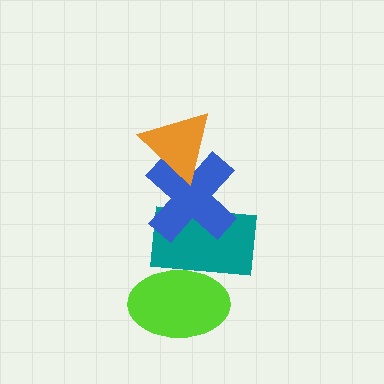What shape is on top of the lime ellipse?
The teal rectangle is on top of the lime ellipse.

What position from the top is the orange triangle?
The orange triangle is 1st from the top.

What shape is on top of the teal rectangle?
The blue cross is on top of the teal rectangle.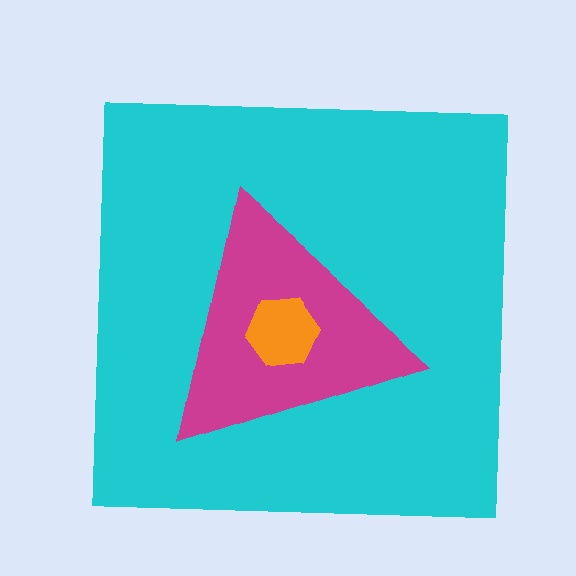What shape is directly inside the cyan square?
The magenta triangle.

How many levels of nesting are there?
3.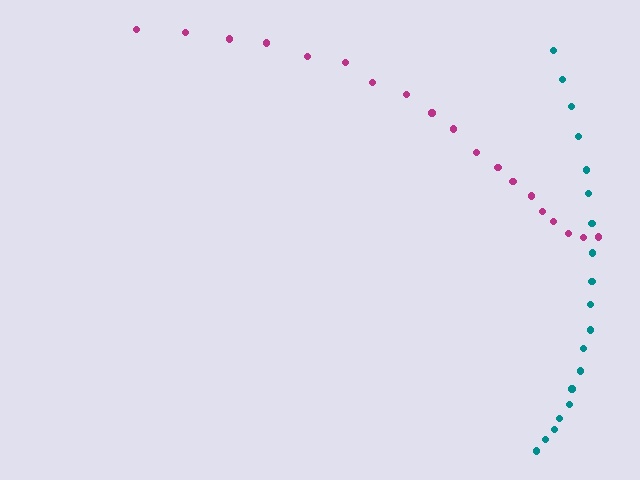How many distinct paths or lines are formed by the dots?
There are 2 distinct paths.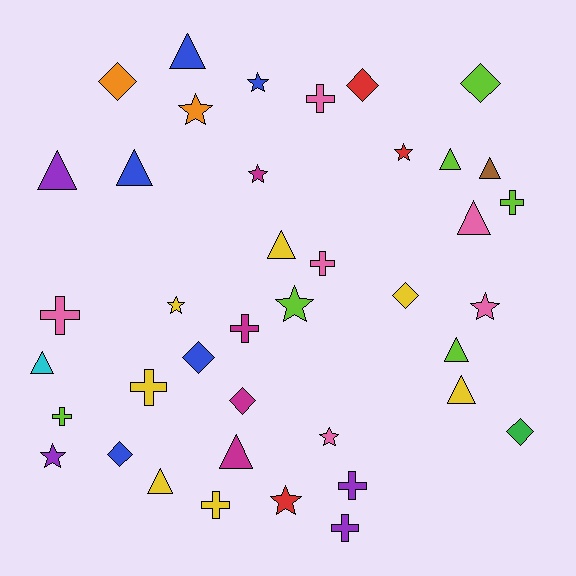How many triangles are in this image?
There are 12 triangles.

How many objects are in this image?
There are 40 objects.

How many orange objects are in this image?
There are 2 orange objects.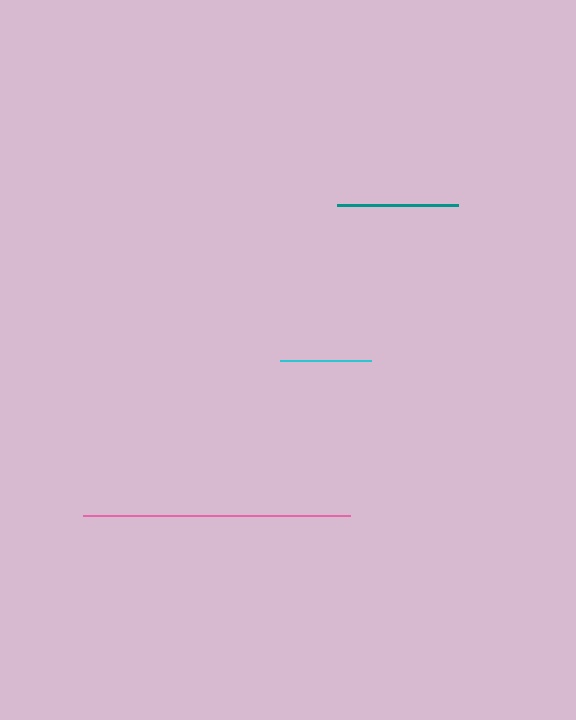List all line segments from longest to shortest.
From longest to shortest: pink, teal, cyan.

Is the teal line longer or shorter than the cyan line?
The teal line is longer than the cyan line.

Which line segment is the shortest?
The cyan line is the shortest at approximately 91 pixels.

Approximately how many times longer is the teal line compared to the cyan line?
The teal line is approximately 1.3 times the length of the cyan line.